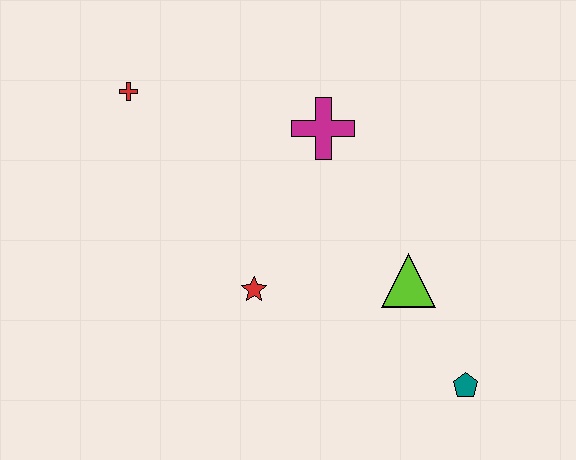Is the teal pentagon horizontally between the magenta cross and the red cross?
No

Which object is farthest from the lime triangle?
The red cross is farthest from the lime triangle.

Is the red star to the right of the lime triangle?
No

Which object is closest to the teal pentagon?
The lime triangle is closest to the teal pentagon.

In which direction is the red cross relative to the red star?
The red cross is above the red star.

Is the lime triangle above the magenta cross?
No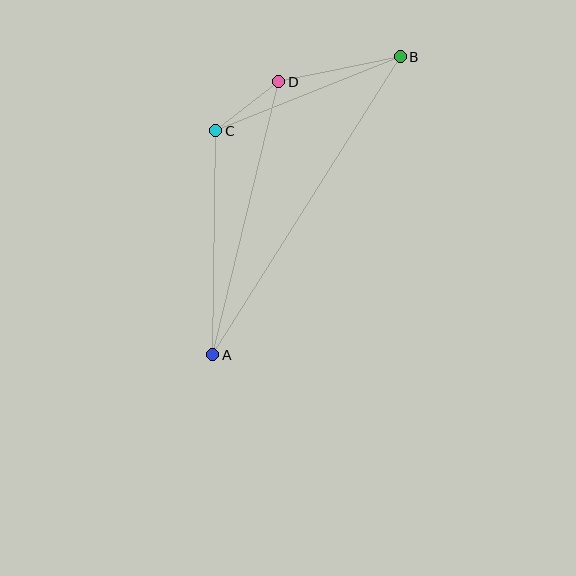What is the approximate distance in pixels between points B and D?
The distance between B and D is approximately 124 pixels.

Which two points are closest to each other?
Points C and D are closest to each other.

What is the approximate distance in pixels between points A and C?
The distance between A and C is approximately 224 pixels.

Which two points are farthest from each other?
Points A and B are farthest from each other.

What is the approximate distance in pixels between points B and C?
The distance between B and C is approximately 198 pixels.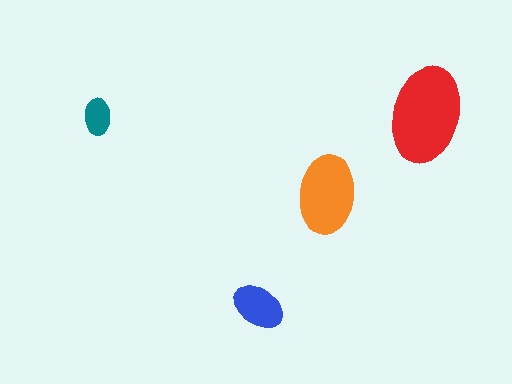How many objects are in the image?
There are 4 objects in the image.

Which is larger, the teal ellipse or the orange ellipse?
The orange one.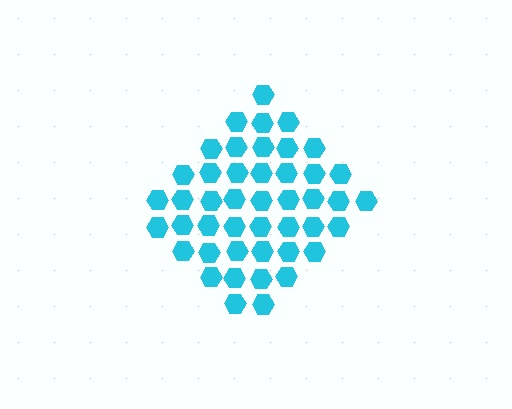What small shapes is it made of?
It is made of small hexagons.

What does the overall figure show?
The overall figure shows a diamond.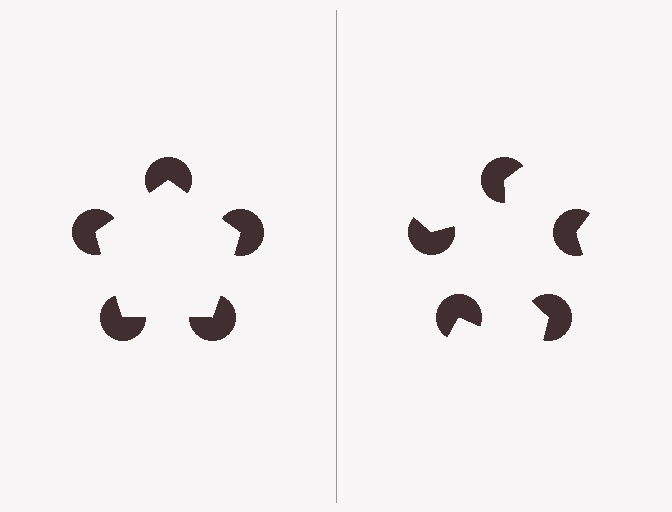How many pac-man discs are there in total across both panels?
10 — 5 on each side.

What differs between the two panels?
The pac-man discs are positioned identically on both sides; only the wedge orientations differ. On the left they align to a pentagon; on the right they are misaligned.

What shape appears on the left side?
An illusory pentagon.